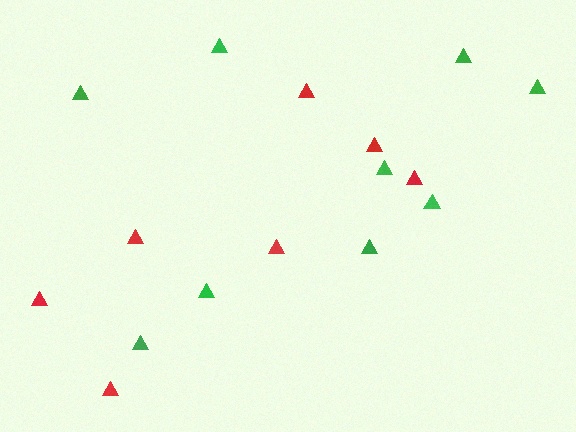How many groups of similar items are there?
There are 2 groups: one group of green triangles (9) and one group of red triangles (7).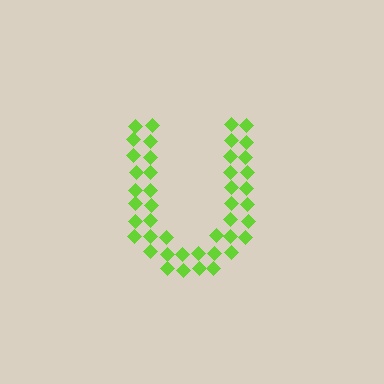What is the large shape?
The large shape is the letter U.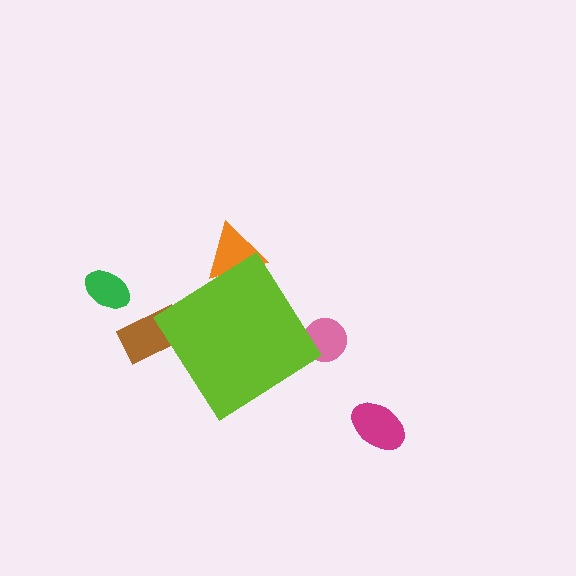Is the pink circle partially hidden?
Yes, the pink circle is partially hidden behind the lime diamond.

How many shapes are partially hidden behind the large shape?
3 shapes are partially hidden.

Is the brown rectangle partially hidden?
Yes, the brown rectangle is partially hidden behind the lime diamond.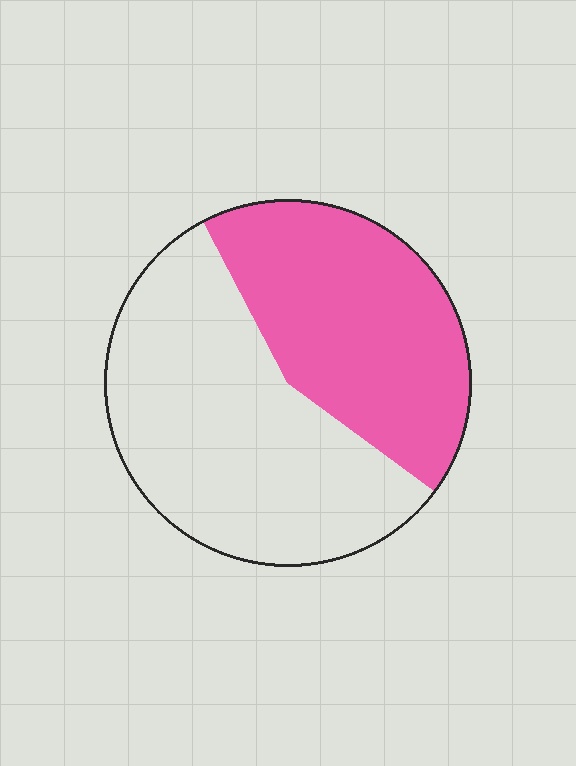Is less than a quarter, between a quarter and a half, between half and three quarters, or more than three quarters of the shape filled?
Between a quarter and a half.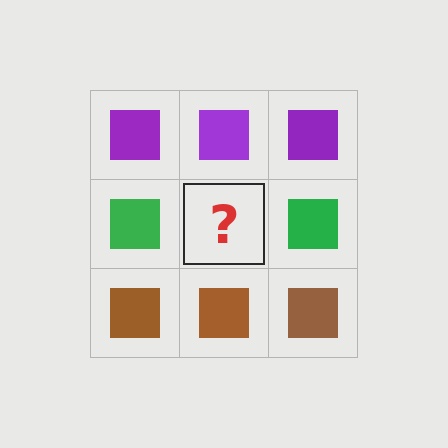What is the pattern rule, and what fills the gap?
The rule is that each row has a consistent color. The gap should be filled with a green square.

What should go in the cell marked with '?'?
The missing cell should contain a green square.